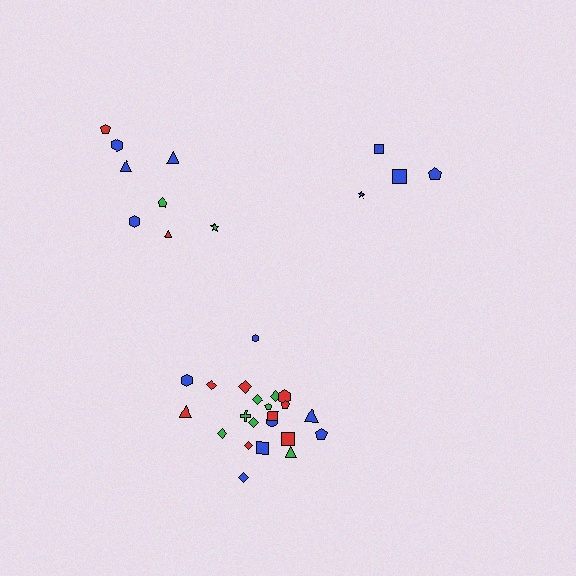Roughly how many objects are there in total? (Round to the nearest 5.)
Roughly 35 objects in total.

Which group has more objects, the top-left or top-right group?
The top-left group.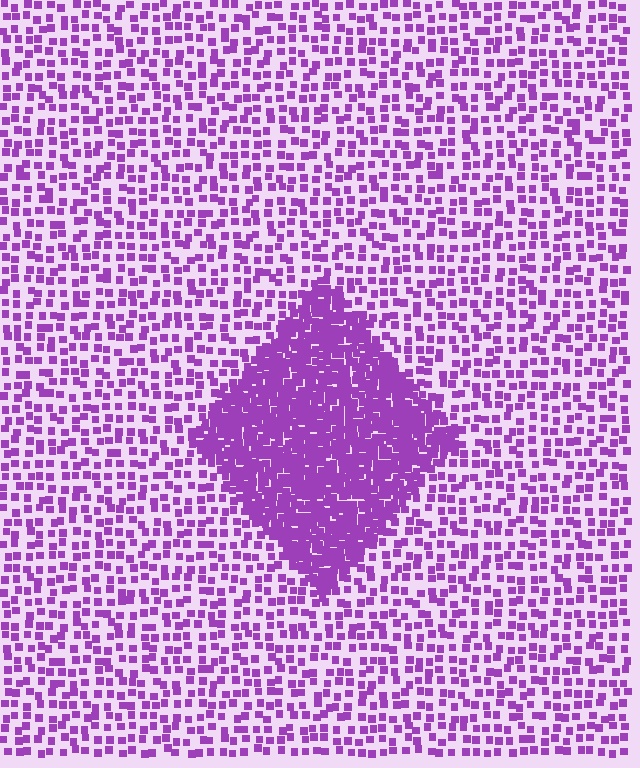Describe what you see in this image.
The image contains small purple elements arranged at two different densities. A diamond-shaped region is visible where the elements are more densely packed than the surrounding area.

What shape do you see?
I see a diamond.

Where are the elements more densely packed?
The elements are more densely packed inside the diamond boundary.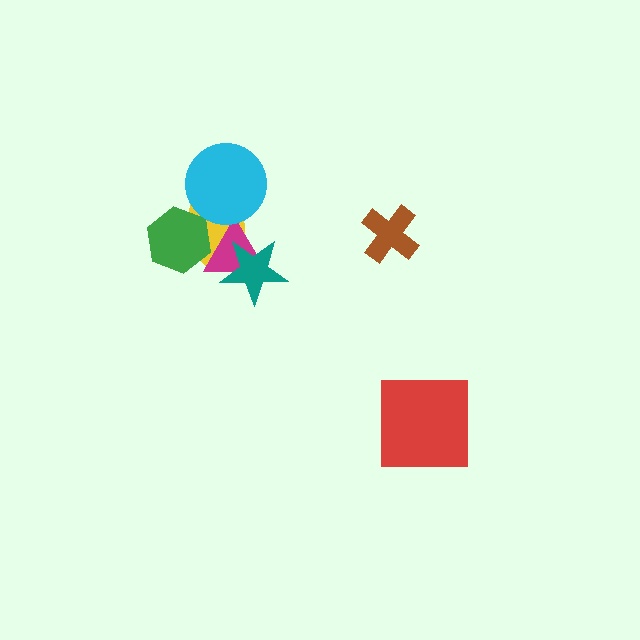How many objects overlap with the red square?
0 objects overlap with the red square.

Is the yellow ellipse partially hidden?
Yes, it is partially covered by another shape.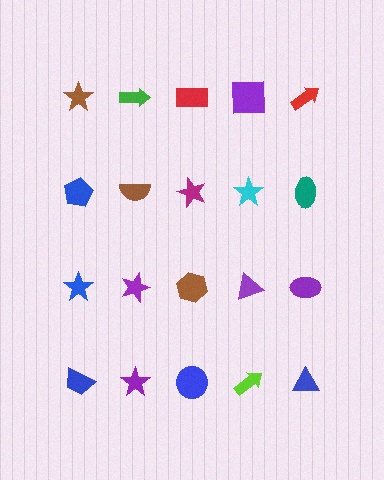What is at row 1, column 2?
A green arrow.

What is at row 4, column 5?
A blue triangle.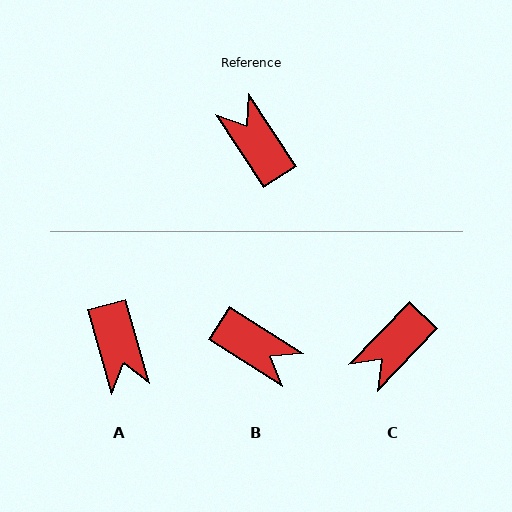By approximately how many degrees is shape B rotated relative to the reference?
Approximately 156 degrees clockwise.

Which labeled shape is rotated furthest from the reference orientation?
A, about 163 degrees away.